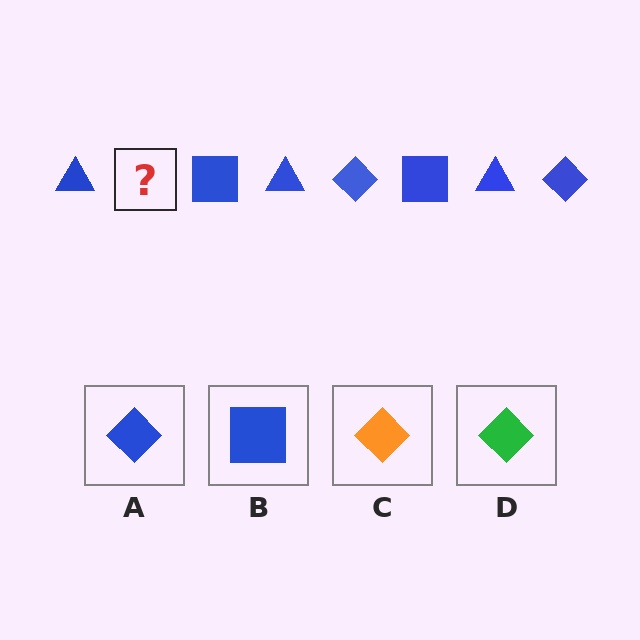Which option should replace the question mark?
Option A.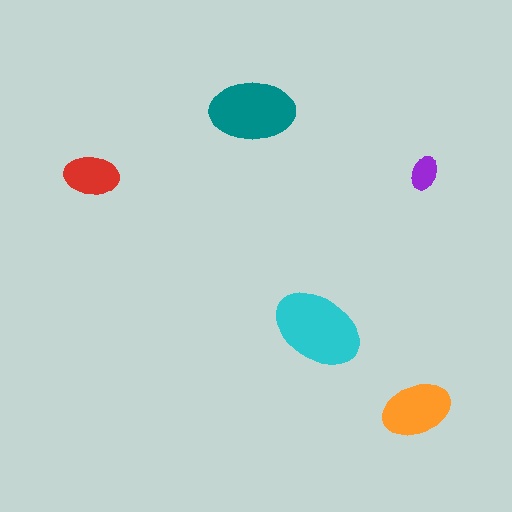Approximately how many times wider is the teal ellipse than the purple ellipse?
About 2.5 times wider.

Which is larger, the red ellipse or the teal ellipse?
The teal one.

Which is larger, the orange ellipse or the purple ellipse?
The orange one.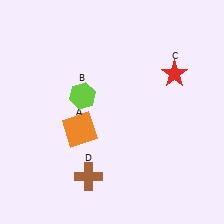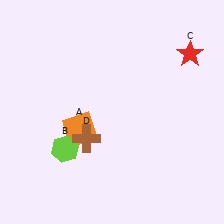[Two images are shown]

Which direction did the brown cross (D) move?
The brown cross (D) moved up.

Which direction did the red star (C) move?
The red star (C) moved up.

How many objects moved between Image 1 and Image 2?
3 objects moved between the two images.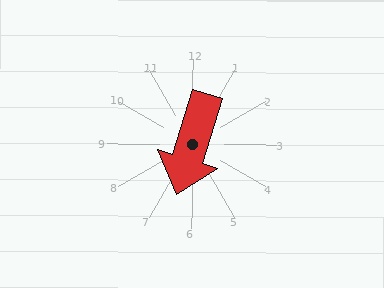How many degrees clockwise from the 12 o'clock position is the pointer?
Approximately 197 degrees.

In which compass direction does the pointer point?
South.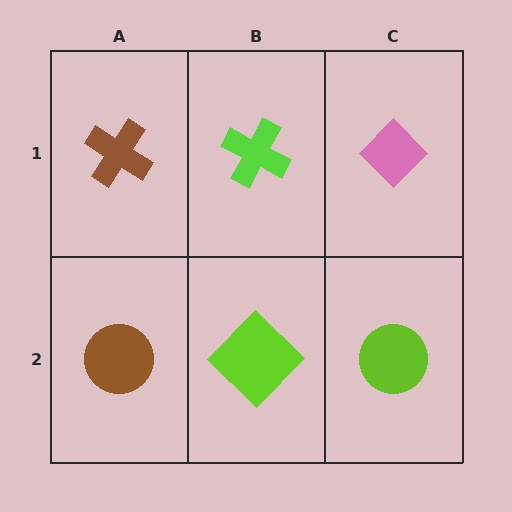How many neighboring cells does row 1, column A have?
2.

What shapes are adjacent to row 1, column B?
A lime diamond (row 2, column B), a brown cross (row 1, column A), a pink diamond (row 1, column C).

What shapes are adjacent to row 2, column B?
A lime cross (row 1, column B), a brown circle (row 2, column A), a lime circle (row 2, column C).